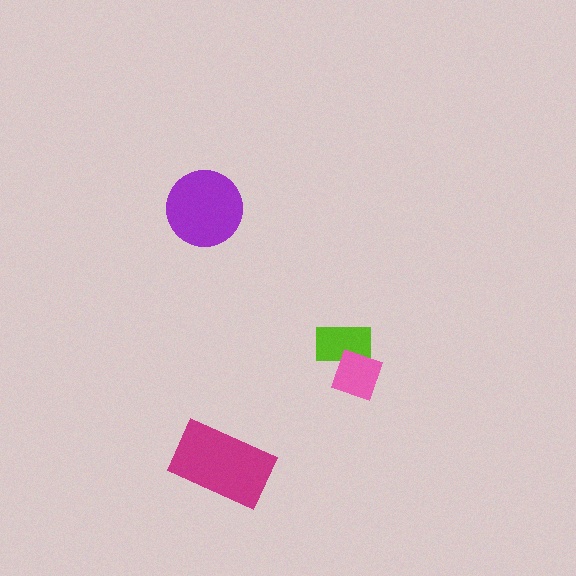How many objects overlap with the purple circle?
0 objects overlap with the purple circle.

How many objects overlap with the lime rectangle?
1 object overlaps with the lime rectangle.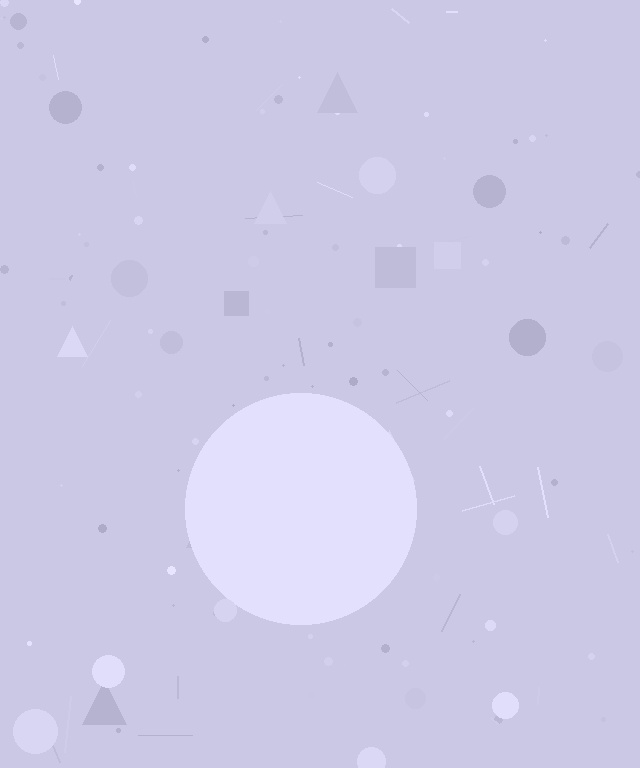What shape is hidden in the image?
A circle is hidden in the image.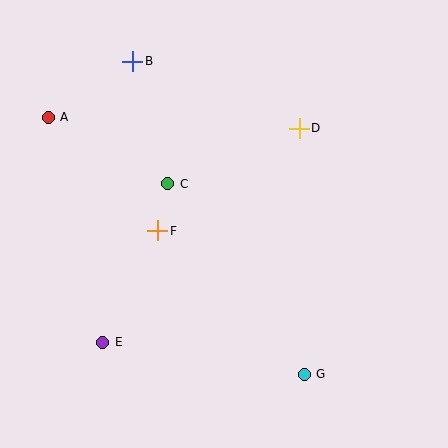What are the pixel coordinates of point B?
Point B is at (133, 61).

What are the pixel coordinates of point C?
Point C is at (168, 184).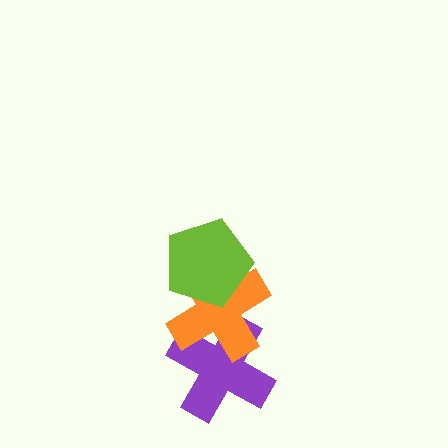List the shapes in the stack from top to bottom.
From top to bottom: the lime pentagon, the orange cross, the purple cross.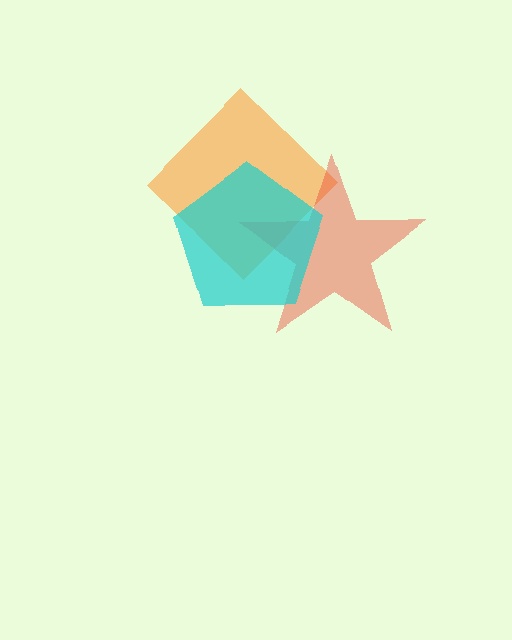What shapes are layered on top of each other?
The layered shapes are: an orange diamond, a red star, a cyan pentagon.